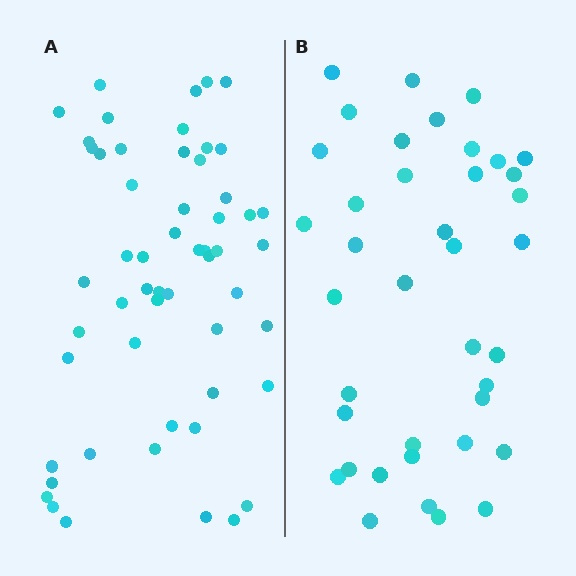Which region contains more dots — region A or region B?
Region A (the left region) has more dots.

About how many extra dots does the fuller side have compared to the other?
Region A has approximately 15 more dots than region B.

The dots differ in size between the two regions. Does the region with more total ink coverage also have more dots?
No. Region B has more total ink coverage because its dots are larger, but region A actually contains more individual dots. Total area can be misleading — the number of items is what matters here.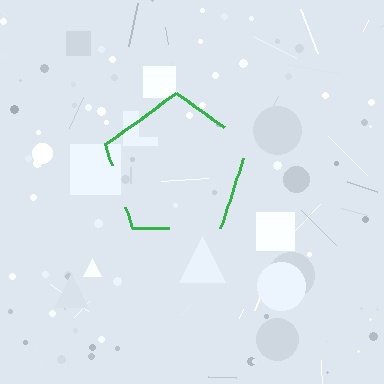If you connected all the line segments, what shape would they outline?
They would outline a pentagon.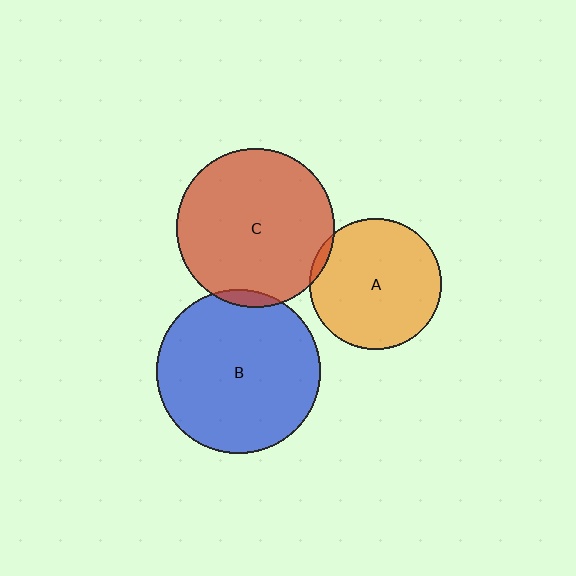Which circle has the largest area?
Circle B (blue).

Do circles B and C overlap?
Yes.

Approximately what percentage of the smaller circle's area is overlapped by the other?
Approximately 5%.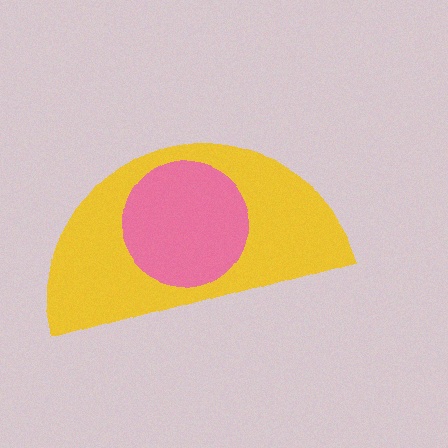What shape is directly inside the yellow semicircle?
The pink circle.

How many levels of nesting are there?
2.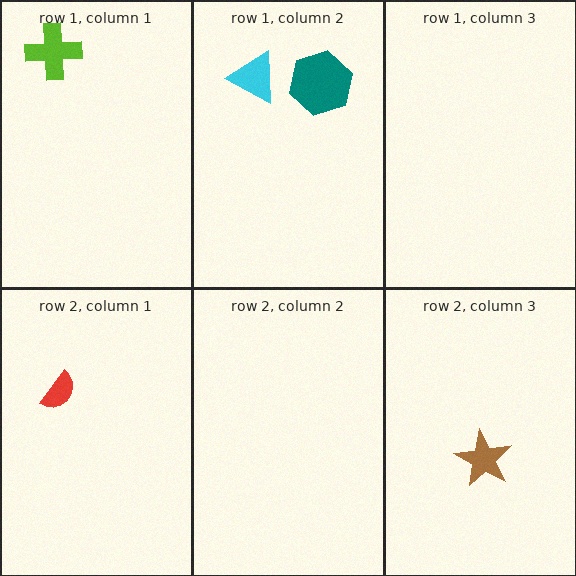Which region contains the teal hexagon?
The row 1, column 2 region.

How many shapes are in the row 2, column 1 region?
1.